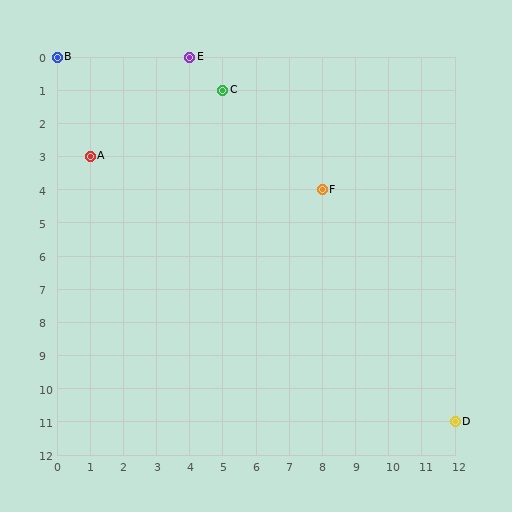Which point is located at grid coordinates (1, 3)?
Point A is at (1, 3).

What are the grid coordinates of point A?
Point A is at grid coordinates (1, 3).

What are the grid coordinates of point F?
Point F is at grid coordinates (8, 4).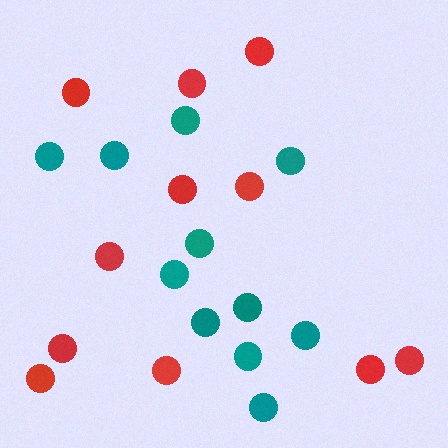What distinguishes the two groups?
There are 2 groups: one group of teal circles (11) and one group of red circles (11).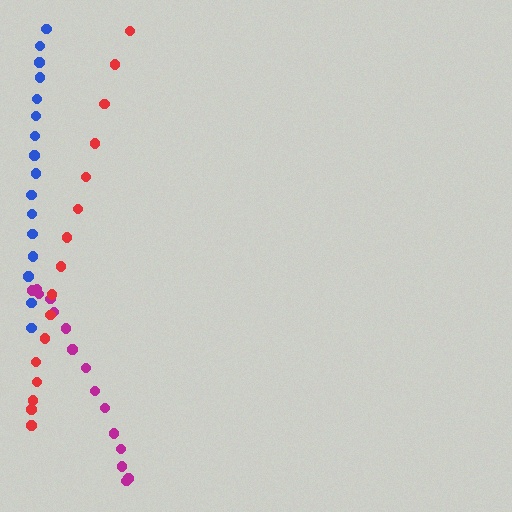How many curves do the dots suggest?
There are 3 distinct paths.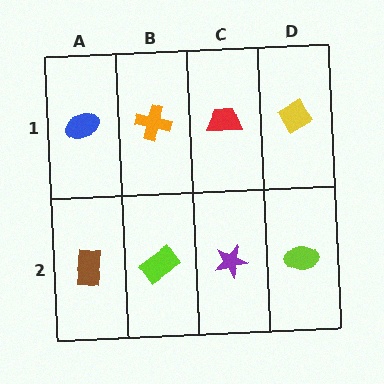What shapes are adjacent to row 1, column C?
A purple star (row 2, column C), an orange cross (row 1, column B), a yellow diamond (row 1, column D).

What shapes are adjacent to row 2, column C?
A red trapezoid (row 1, column C), a lime rectangle (row 2, column B), a lime ellipse (row 2, column D).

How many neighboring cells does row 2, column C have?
3.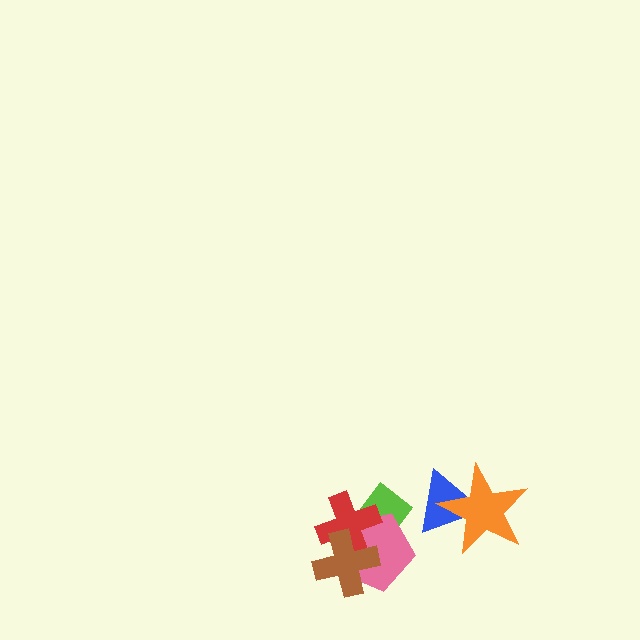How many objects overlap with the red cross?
3 objects overlap with the red cross.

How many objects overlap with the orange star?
1 object overlaps with the orange star.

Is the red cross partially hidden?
Yes, it is partially covered by another shape.